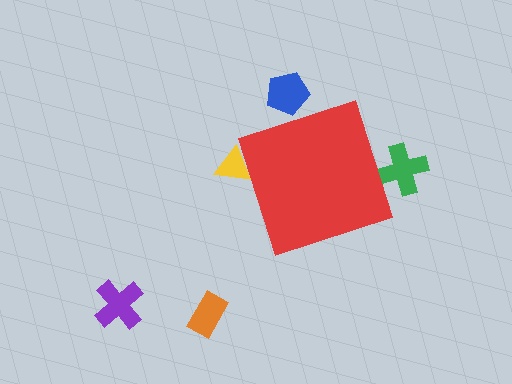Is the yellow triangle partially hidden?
Yes, the yellow triangle is partially hidden behind the red diamond.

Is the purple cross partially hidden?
No, the purple cross is fully visible.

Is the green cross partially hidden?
Yes, the green cross is partially hidden behind the red diamond.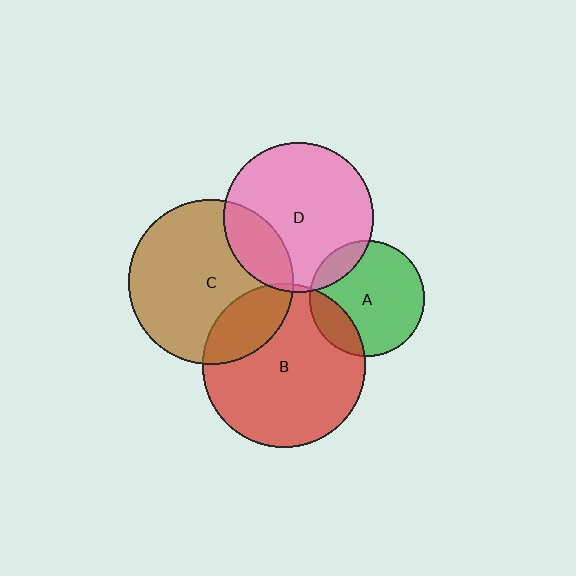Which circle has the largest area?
Circle C (brown).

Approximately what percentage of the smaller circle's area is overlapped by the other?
Approximately 20%.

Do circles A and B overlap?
Yes.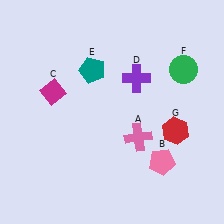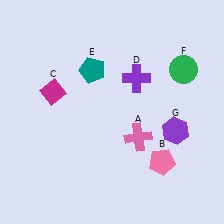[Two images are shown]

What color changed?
The hexagon (G) changed from red in Image 1 to purple in Image 2.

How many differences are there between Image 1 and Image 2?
There is 1 difference between the two images.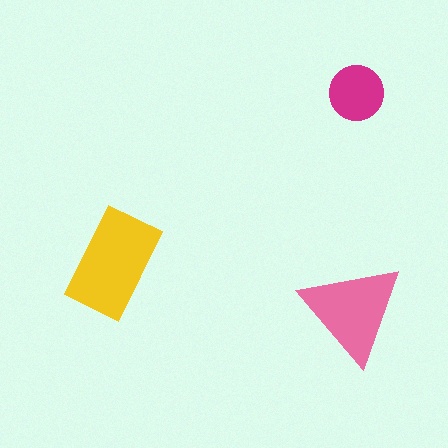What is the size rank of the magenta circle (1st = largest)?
3rd.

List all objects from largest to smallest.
The yellow rectangle, the pink triangle, the magenta circle.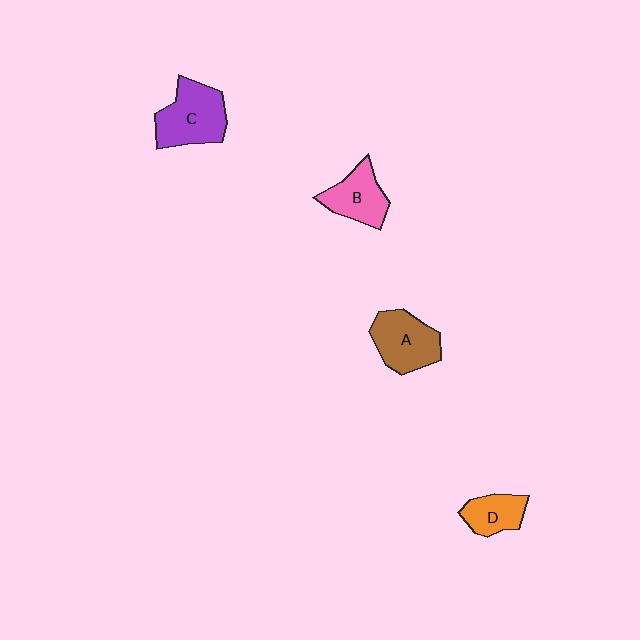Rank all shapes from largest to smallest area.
From largest to smallest: C (purple), A (brown), B (pink), D (orange).